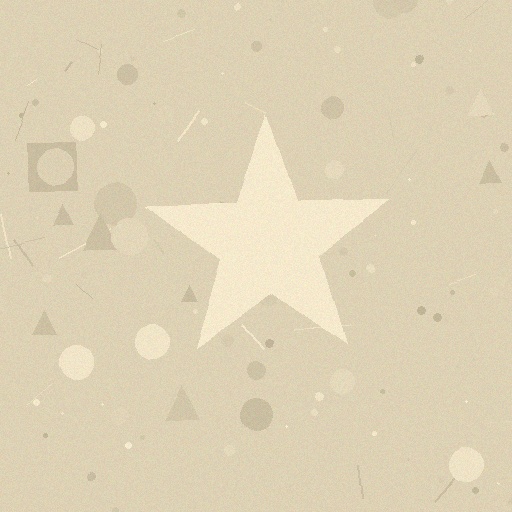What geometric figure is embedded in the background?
A star is embedded in the background.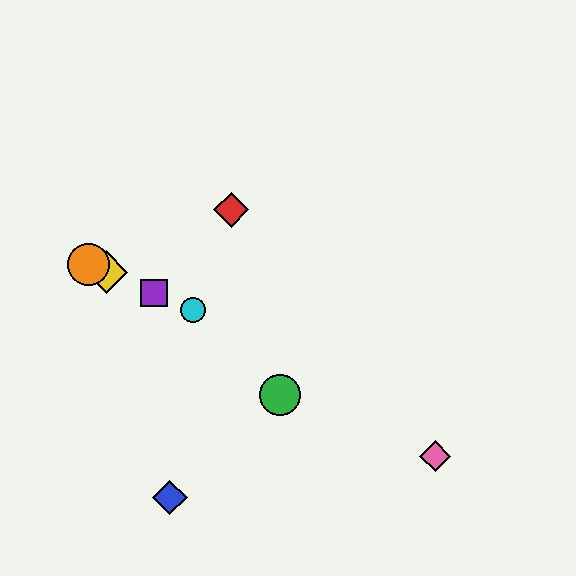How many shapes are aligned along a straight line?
4 shapes (the yellow diamond, the purple square, the orange circle, the cyan circle) are aligned along a straight line.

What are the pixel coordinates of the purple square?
The purple square is at (154, 293).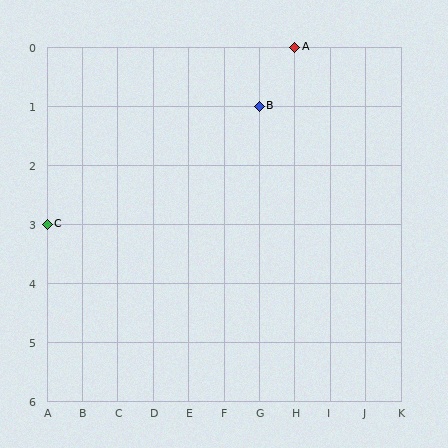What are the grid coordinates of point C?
Point C is at grid coordinates (A, 3).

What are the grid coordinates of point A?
Point A is at grid coordinates (H, 0).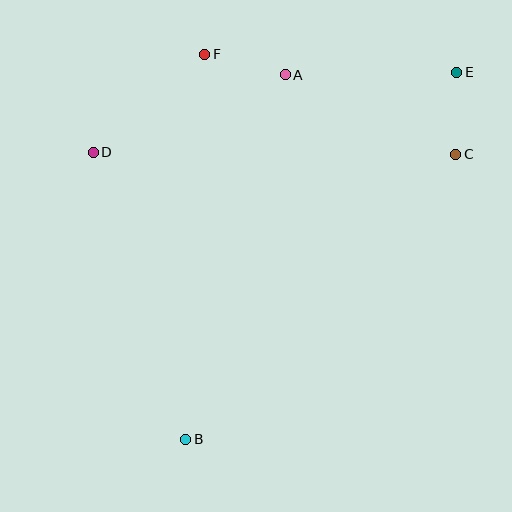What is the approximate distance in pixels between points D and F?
The distance between D and F is approximately 148 pixels.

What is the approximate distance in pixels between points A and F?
The distance between A and F is approximately 83 pixels.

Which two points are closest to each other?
Points C and E are closest to each other.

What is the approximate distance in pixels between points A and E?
The distance between A and E is approximately 171 pixels.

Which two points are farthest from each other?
Points B and E are farthest from each other.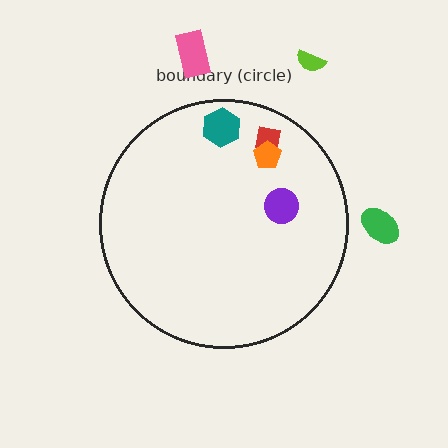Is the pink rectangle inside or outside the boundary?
Outside.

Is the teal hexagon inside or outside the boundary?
Inside.